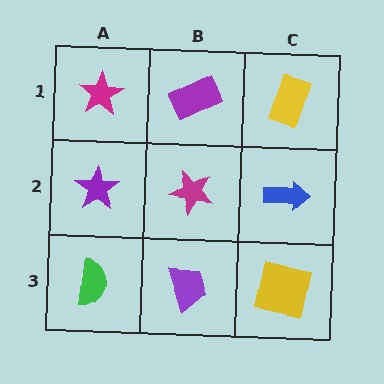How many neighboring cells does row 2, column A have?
3.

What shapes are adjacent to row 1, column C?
A blue arrow (row 2, column C), a purple rectangle (row 1, column B).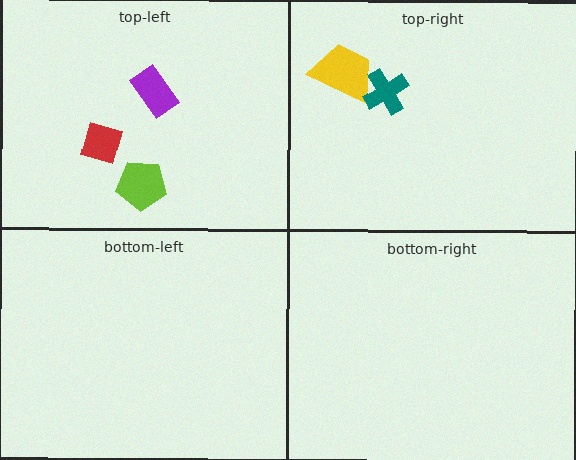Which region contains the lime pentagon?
The top-left region.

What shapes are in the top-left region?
The purple rectangle, the lime pentagon, the red diamond.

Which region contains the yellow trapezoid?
The top-right region.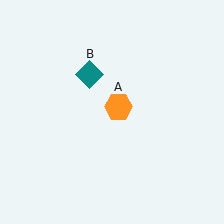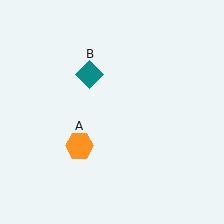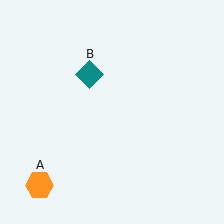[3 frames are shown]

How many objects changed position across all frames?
1 object changed position: orange hexagon (object A).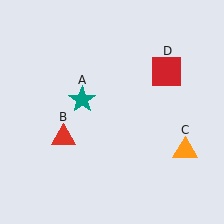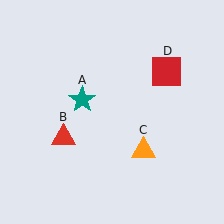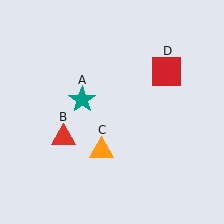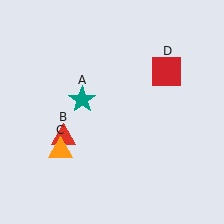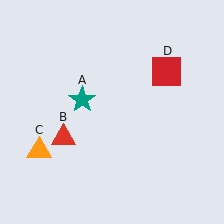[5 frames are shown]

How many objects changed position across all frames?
1 object changed position: orange triangle (object C).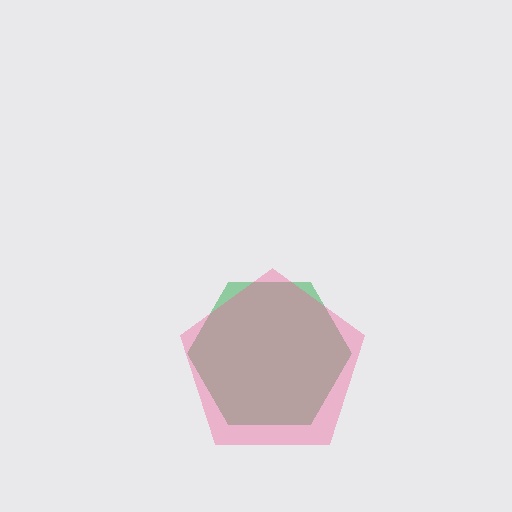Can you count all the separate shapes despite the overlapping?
Yes, there are 2 separate shapes.